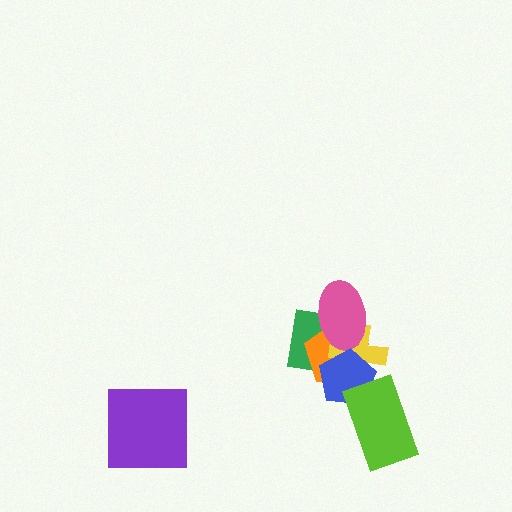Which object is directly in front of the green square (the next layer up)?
The orange pentagon is directly in front of the green square.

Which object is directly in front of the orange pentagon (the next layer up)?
The yellow cross is directly in front of the orange pentagon.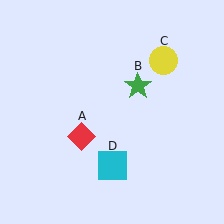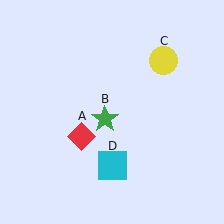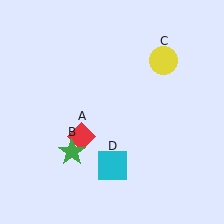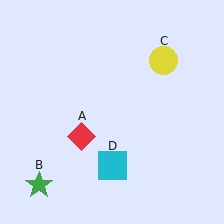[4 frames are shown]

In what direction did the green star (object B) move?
The green star (object B) moved down and to the left.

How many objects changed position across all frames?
1 object changed position: green star (object B).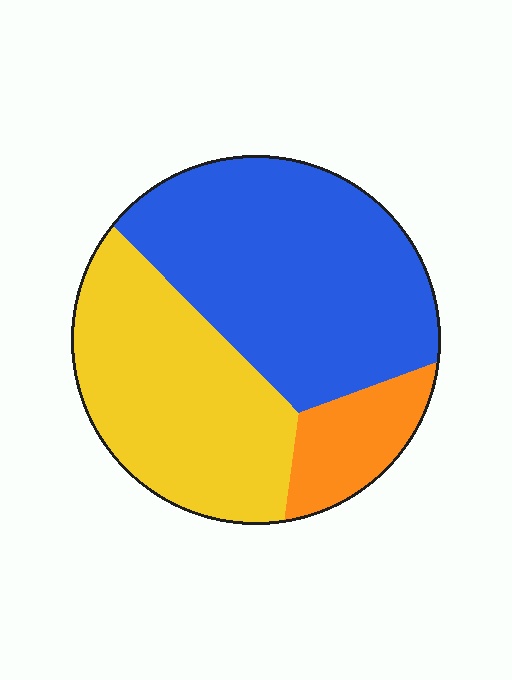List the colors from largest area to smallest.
From largest to smallest: blue, yellow, orange.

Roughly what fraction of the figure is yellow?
Yellow takes up between a quarter and a half of the figure.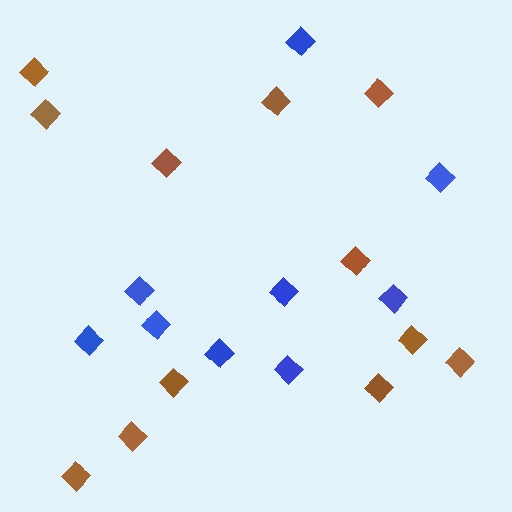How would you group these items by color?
There are 2 groups: one group of brown diamonds (12) and one group of blue diamonds (9).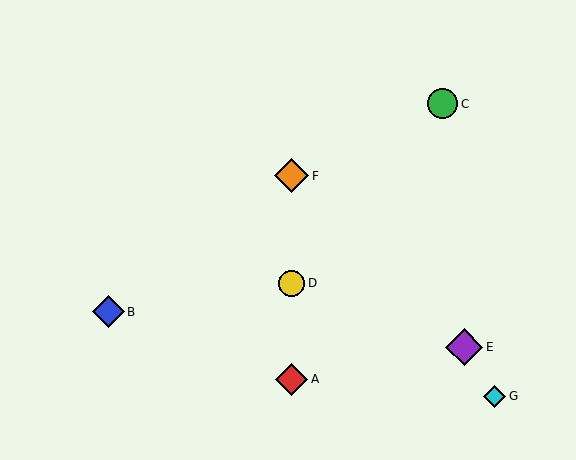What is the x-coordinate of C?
Object C is at x≈443.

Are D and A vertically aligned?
Yes, both are at x≈292.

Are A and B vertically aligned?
No, A is at x≈292 and B is at x≈108.